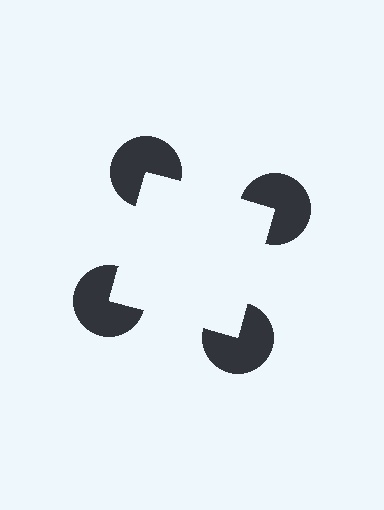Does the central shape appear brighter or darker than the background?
It typically appears slightly brighter than the background, even though no actual brightness change is drawn.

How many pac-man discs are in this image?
There are 4 — one at each vertex of the illusory square.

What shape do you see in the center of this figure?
An illusory square — its edges are inferred from the aligned wedge cuts in the pac-man discs, not physically drawn.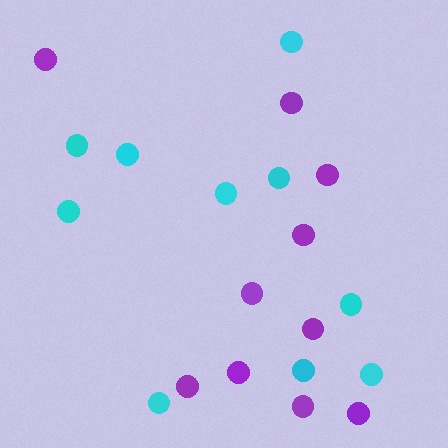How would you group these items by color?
There are 2 groups: one group of purple circles (10) and one group of cyan circles (10).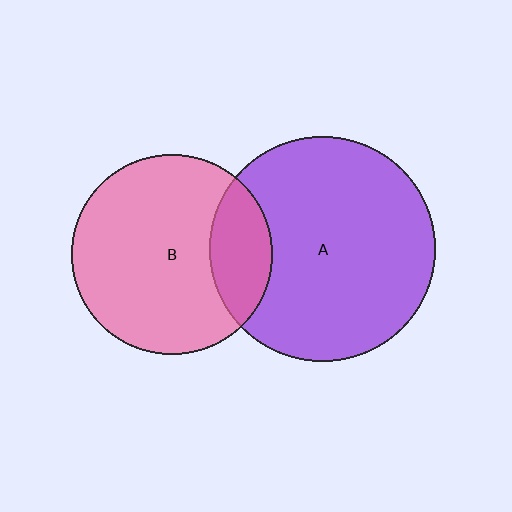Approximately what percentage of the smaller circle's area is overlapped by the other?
Approximately 20%.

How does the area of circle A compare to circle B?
Approximately 1.3 times.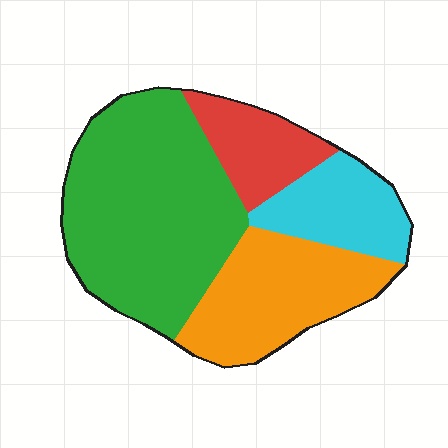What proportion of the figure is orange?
Orange takes up about one quarter (1/4) of the figure.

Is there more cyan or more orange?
Orange.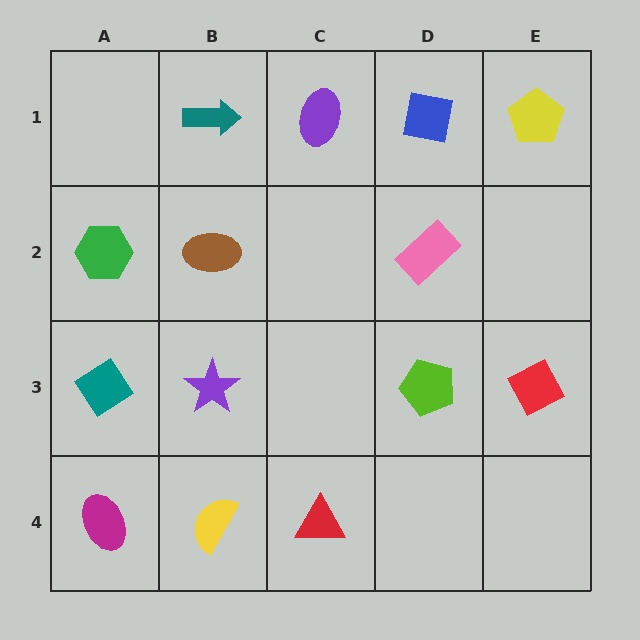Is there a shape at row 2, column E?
No, that cell is empty.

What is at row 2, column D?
A pink rectangle.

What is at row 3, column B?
A purple star.